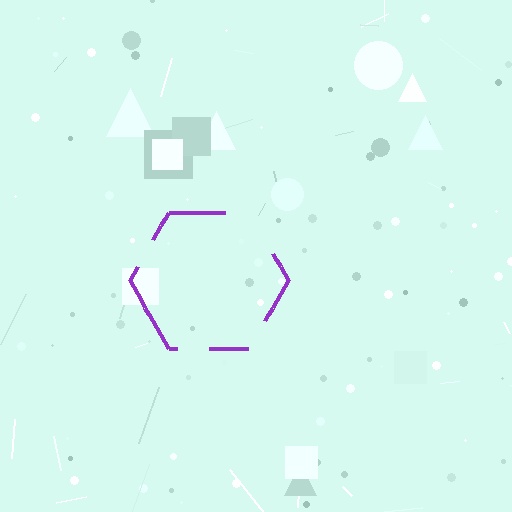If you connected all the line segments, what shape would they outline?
They would outline a hexagon.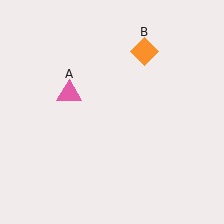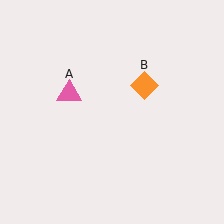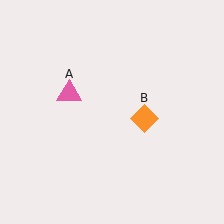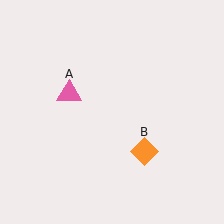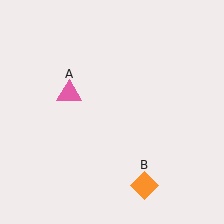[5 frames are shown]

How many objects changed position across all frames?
1 object changed position: orange diamond (object B).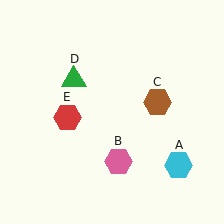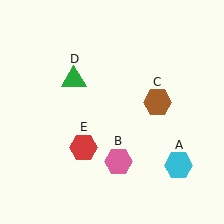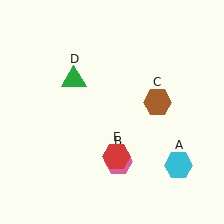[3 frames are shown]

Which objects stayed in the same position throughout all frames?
Cyan hexagon (object A) and pink hexagon (object B) and brown hexagon (object C) and green triangle (object D) remained stationary.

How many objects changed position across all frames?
1 object changed position: red hexagon (object E).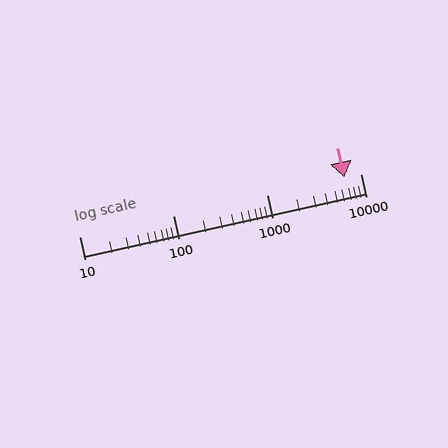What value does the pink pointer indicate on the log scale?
The pointer indicates approximately 6700.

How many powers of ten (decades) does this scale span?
The scale spans 3 decades, from 10 to 10000.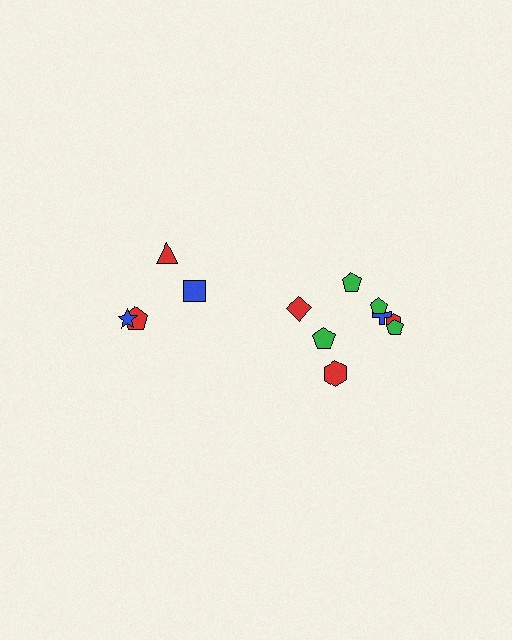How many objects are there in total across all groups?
There are 12 objects.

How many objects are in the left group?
There are 4 objects.